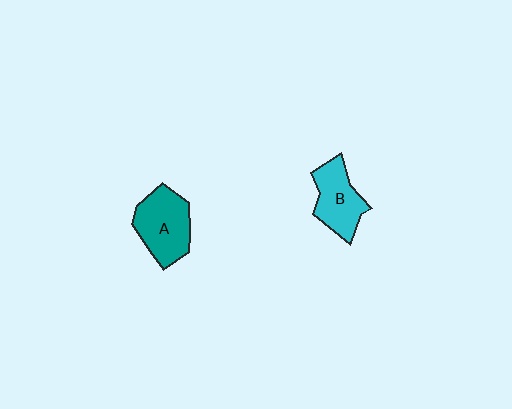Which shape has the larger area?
Shape A (teal).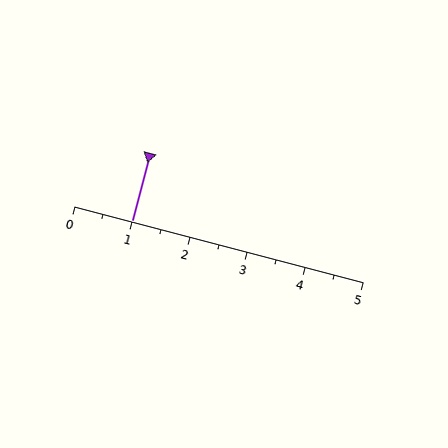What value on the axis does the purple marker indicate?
The marker indicates approximately 1.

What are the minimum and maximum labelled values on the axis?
The axis runs from 0 to 5.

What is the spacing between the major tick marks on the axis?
The major ticks are spaced 1 apart.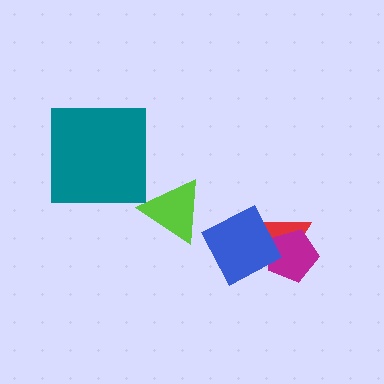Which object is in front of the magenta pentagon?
The blue diamond is in front of the magenta pentagon.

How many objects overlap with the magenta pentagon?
2 objects overlap with the magenta pentagon.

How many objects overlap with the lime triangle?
0 objects overlap with the lime triangle.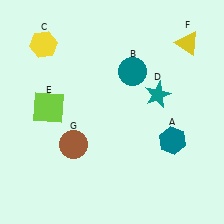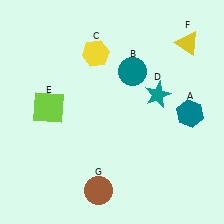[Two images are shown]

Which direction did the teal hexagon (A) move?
The teal hexagon (A) moved up.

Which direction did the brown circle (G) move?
The brown circle (G) moved down.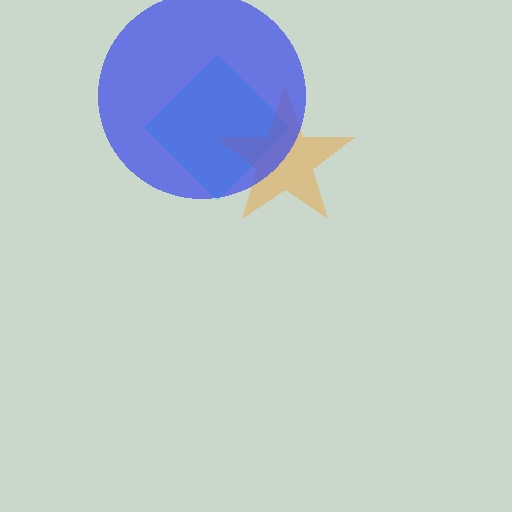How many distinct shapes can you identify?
There are 3 distinct shapes: a cyan diamond, an orange star, a blue circle.